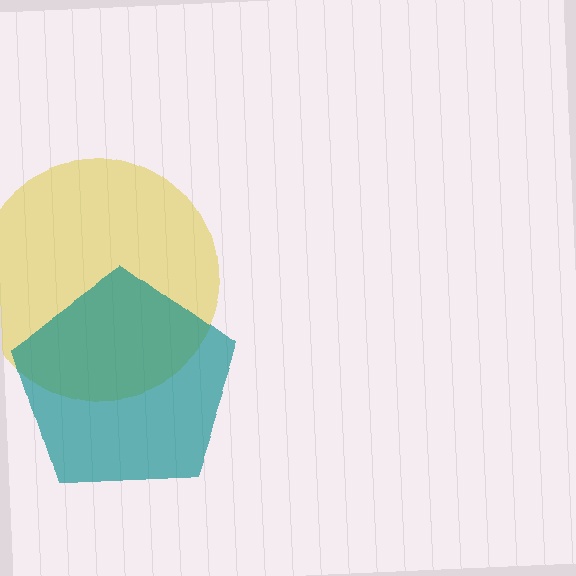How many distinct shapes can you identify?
There are 2 distinct shapes: a yellow circle, a teal pentagon.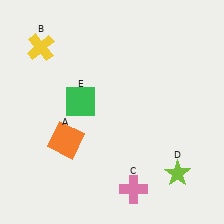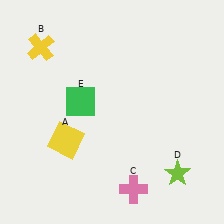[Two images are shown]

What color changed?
The square (A) changed from orange in Image 1 to yellow in Image 2.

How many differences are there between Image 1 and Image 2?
There is 1 difference between the two images.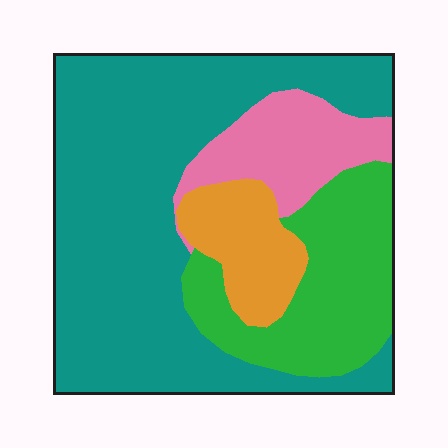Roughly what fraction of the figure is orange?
Orange covers 10% of the figure.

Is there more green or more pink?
Green.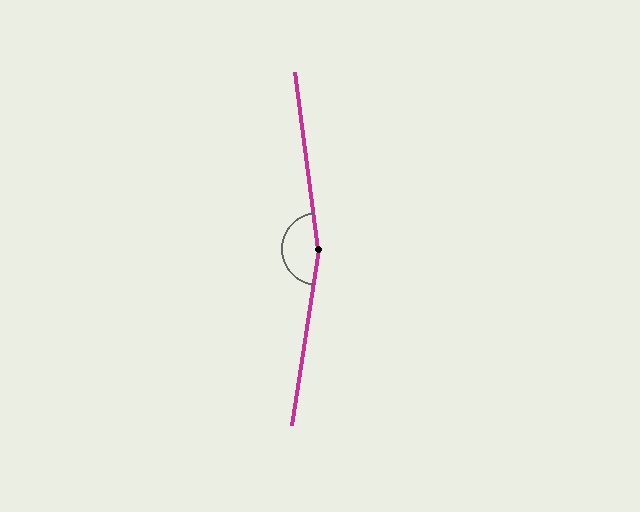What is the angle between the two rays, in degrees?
Approximately 164 degrees.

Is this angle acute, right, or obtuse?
It is obtuse.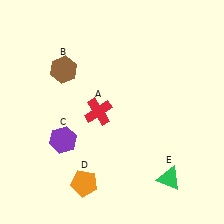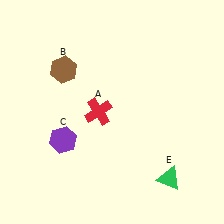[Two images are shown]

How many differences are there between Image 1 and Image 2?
There is 1 difference between the two images.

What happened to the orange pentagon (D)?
The orange pentagon (D) was removed in Image 2. It was in the bottom-left area of Image 1.